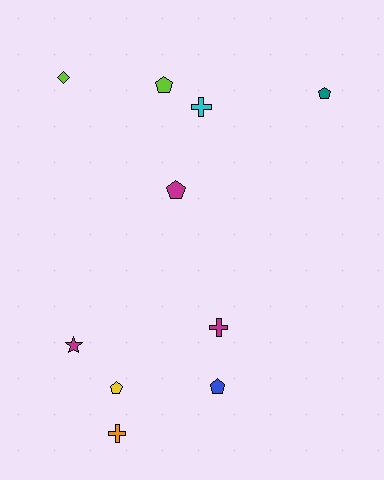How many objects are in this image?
There are 10 objects.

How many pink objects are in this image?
There are no pink objects.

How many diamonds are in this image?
There is 1 diamond.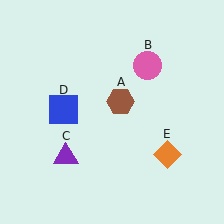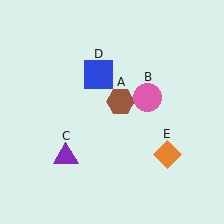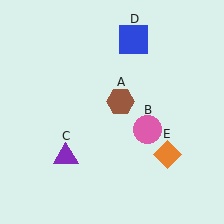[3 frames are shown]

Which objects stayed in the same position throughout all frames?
Brown hexagon (object A) and purple triangle (object C) and orange diamond (object E) remained stationary.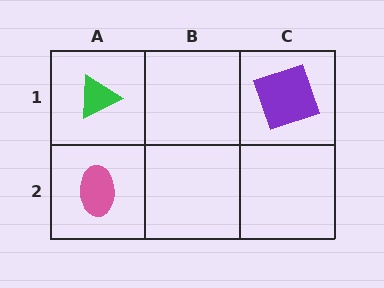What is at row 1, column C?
A purple square.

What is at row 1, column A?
A green triangle.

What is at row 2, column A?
A pink ellipse.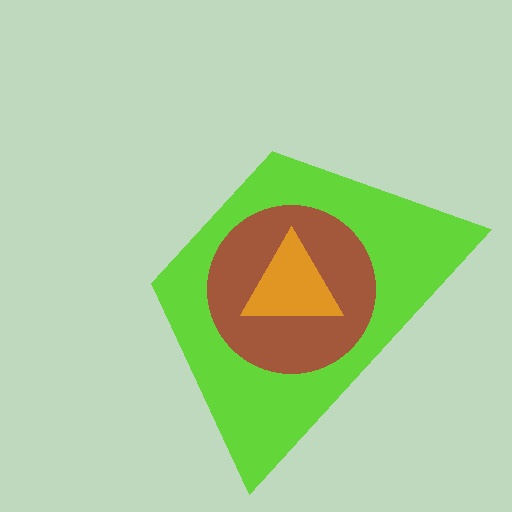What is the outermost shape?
The lime trapezoid.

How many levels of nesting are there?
3.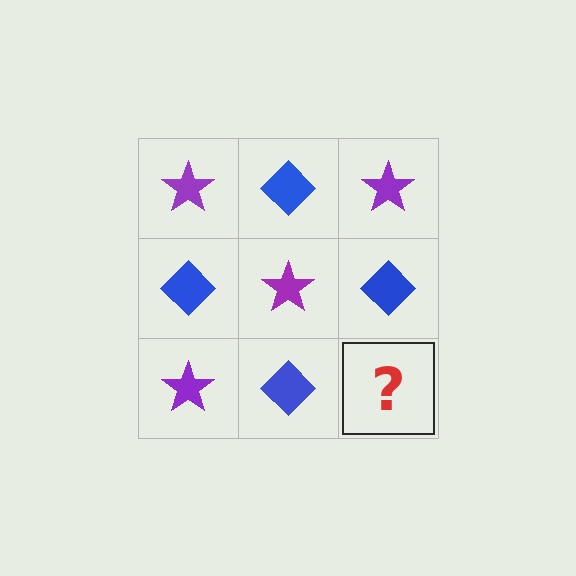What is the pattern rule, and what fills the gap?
The rule is that it alternates purple star and blue diamond in a checkerboard pattern. The gap should be filled with a purple star.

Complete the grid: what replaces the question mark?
The question mark should be replaced with a purple star.